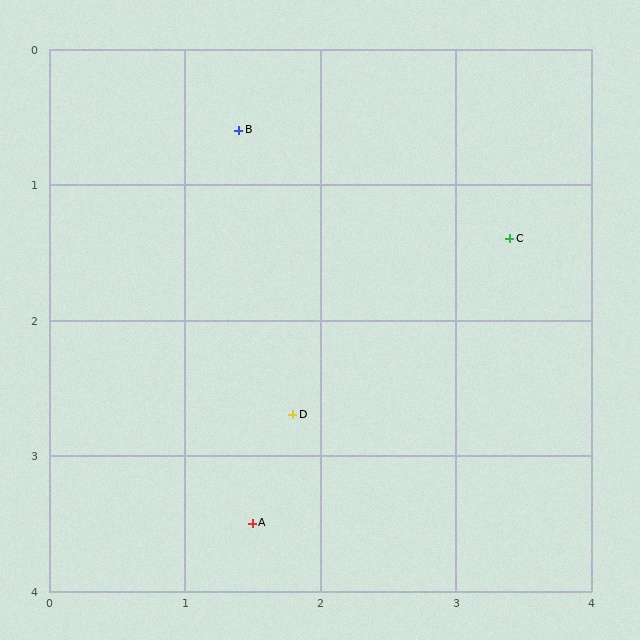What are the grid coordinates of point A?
Point A is at approximately (1.5, 3.5).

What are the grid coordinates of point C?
Point C is at approximately (3.4, 1.4).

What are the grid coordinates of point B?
Point B is at approximately (1.4, 0.6).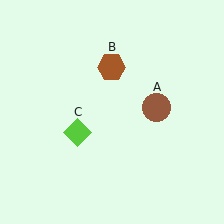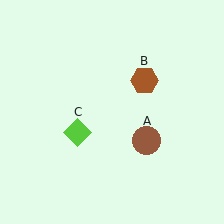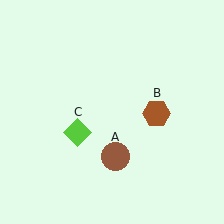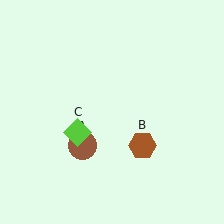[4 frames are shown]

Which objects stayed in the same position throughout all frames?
Lime diamond (object C) remained stationary.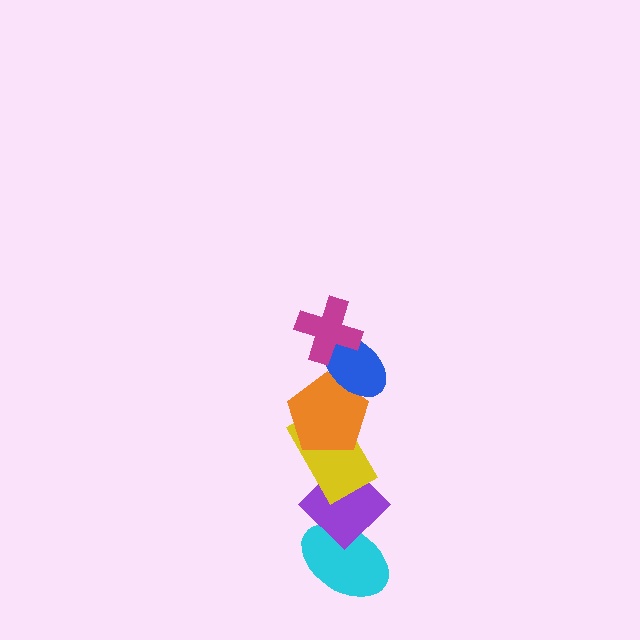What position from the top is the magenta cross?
The magenta cross is 1st from the top.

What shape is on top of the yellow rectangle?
The orange pentagon is on top of the yellow rectangle.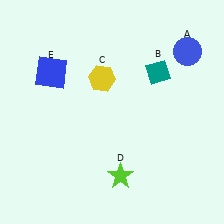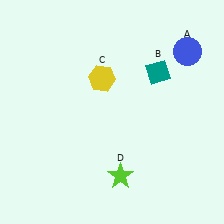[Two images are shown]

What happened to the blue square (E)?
The blue square (E) was removed in Image 2. It was in the top-left area of Image 1.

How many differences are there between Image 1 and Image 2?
There is 1 difference between the two images.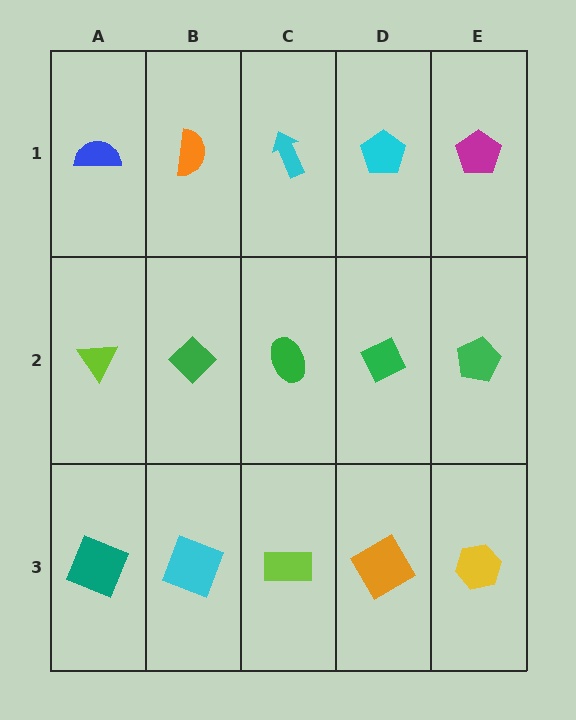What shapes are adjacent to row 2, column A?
A blue semicircle (row 1, column A), a teal square (row 3, column A), a green diamond (row 2, column B).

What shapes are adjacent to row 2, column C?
A cyan arrow (row 1, column C), a lime rectangle (row 3, column C), a green diamond (row 2, column B), a green diamond (row 2, column D).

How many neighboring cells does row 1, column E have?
2.